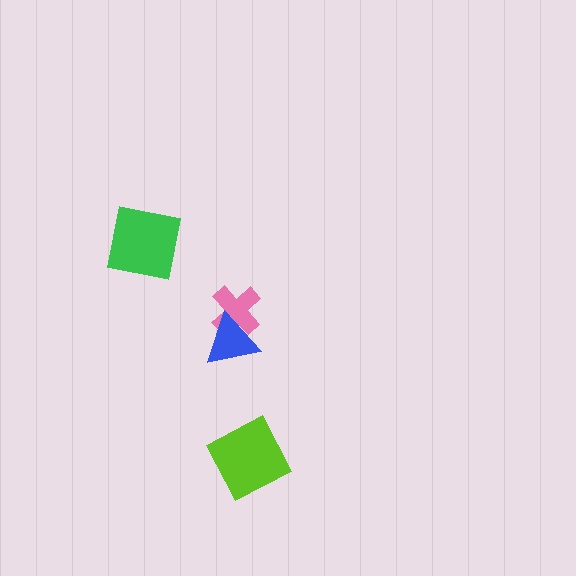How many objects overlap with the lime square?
0 objects overlap with the lime square.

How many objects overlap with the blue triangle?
1 object overlaps with the blue triangle.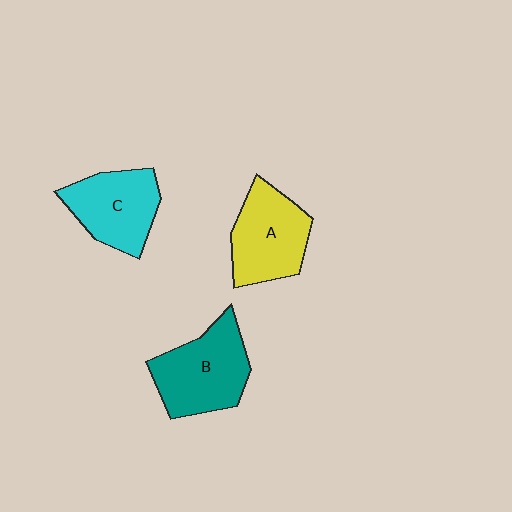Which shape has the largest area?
Shape B (teal).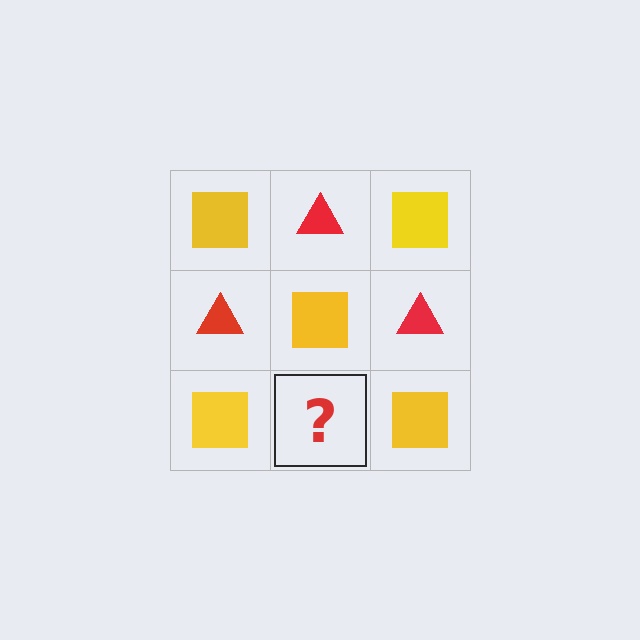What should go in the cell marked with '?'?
The missing cell should contain a red triangle.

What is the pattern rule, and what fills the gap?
The rule is that it alternates yellow square and red triangle in a checkerboard pattern. The gap should be filled with a red triangle.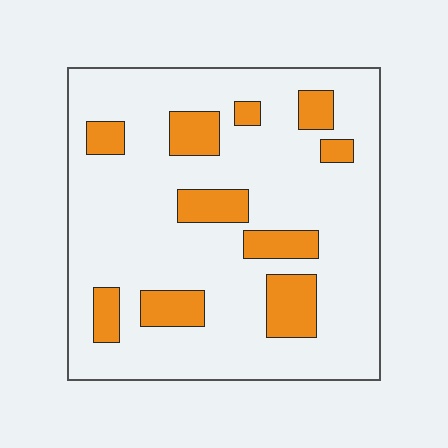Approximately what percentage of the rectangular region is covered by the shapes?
Approximately 20%.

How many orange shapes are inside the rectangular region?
10.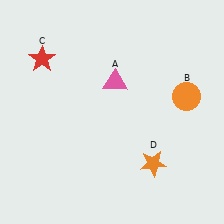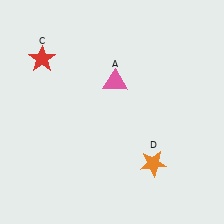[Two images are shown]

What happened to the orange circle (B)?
The orange circle (B) was removed in Image 2. It was in the top-right area of Image 1.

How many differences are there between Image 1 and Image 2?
There is 1 difference between the two images.